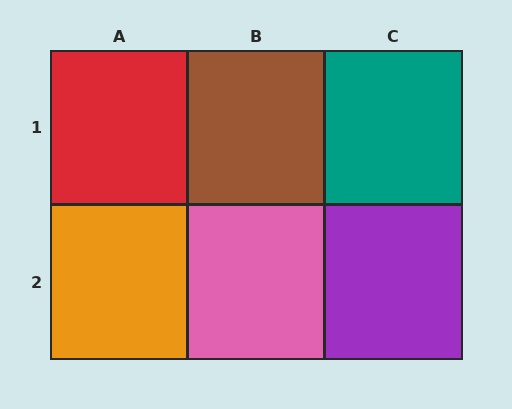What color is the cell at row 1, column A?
Red.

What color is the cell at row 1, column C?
Teal.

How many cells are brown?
1 cell is brown.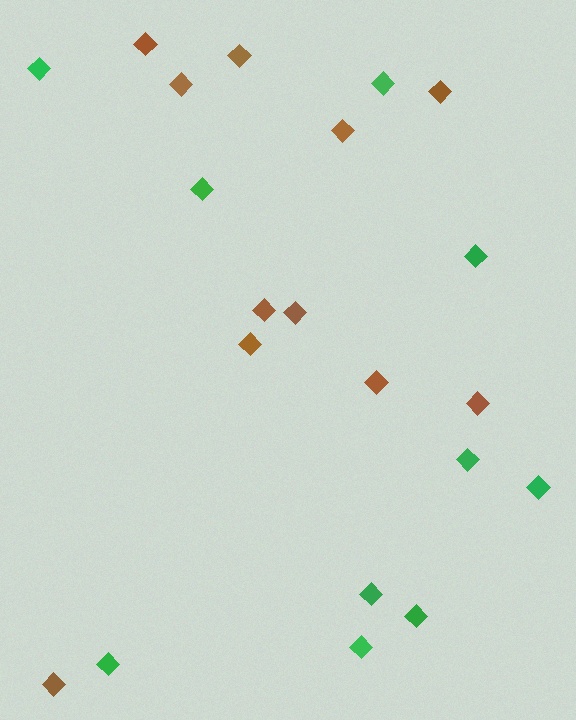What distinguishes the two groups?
There are 2 groups: one group of brown diamonds (11) and one group of green diamonds (10).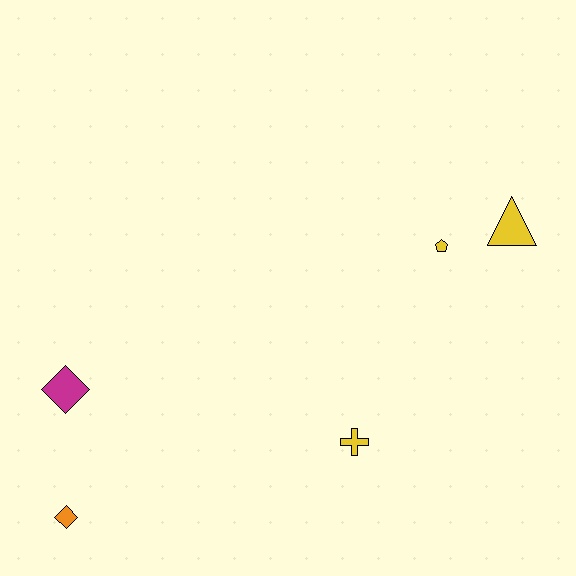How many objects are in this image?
There are 5 objects.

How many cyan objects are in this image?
There are no cyan objects.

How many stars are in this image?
There are no stars.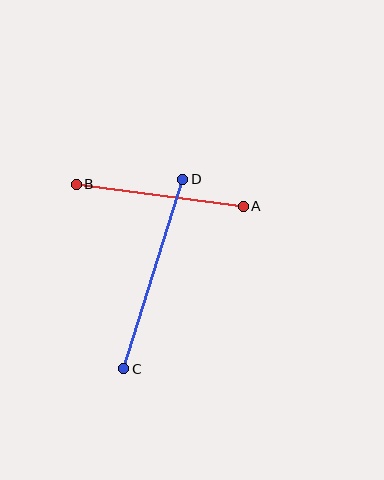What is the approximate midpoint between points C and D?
The midpoint is at approximately (153, 274) pixels.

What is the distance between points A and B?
The distance is approximately 169 pixels.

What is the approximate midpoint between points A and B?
The midpoint is at approximately (160, 195) pixels.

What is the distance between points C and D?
The distance is approximately 198 pixels.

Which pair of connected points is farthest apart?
Points C and D are farthest apart.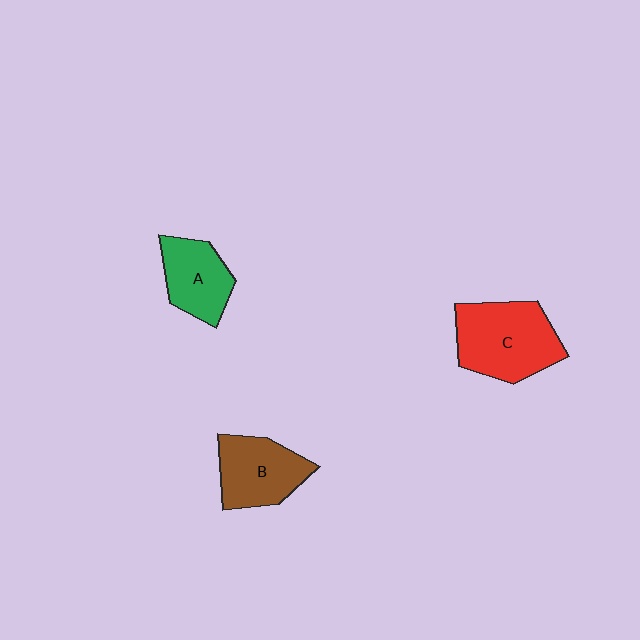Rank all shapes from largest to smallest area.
From largest to smallest: C (red), B (brown), A (green).